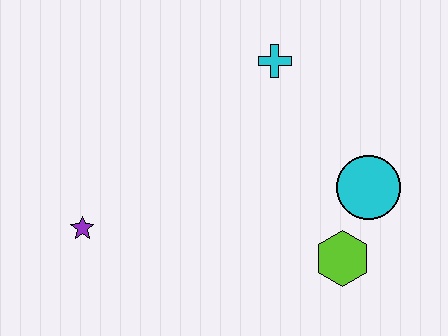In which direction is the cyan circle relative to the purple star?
The cyan circle is to the right of the purple star.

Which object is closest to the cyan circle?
The lime hexagon is closest to the cyan circle.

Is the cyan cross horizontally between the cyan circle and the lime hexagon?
No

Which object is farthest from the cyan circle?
The purple star is farthest from the cyan circle.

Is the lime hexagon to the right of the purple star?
Yes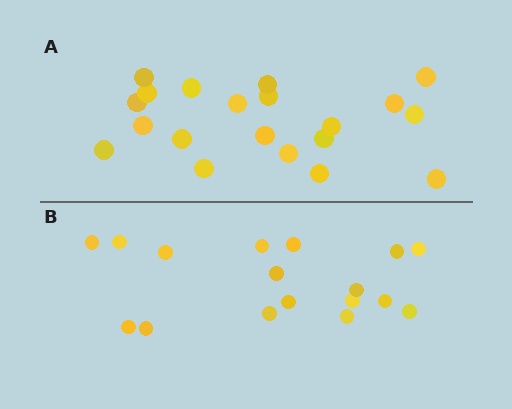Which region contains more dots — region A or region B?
Region A (the top region) has more dots.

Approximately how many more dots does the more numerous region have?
Region A has just a few more — roughly 2 or 3 more dots than region B.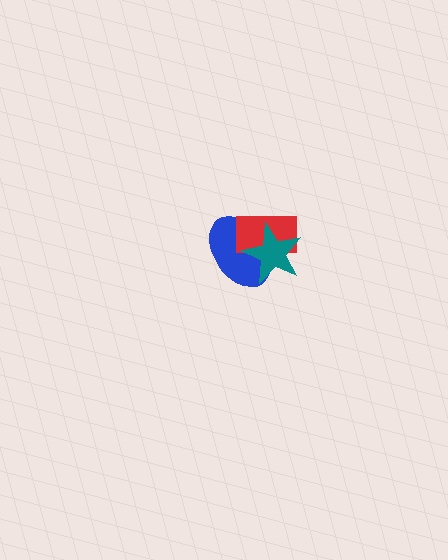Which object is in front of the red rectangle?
The teal star is in front of the red rectangle.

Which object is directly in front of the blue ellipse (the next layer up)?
The red rectangle is directly in front of the blue ellipse.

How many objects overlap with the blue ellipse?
2 objects overlap with the blue ellipse.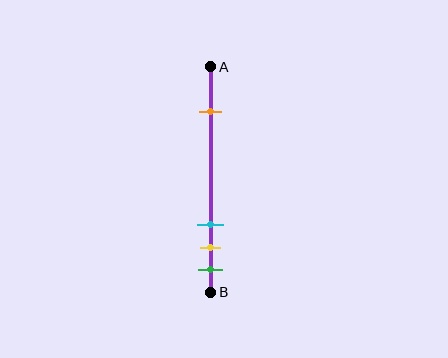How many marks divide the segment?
There are 4 marks dividing the segment.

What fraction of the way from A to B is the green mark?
The green mark is approximately 90% (0.9) of the way from A to B.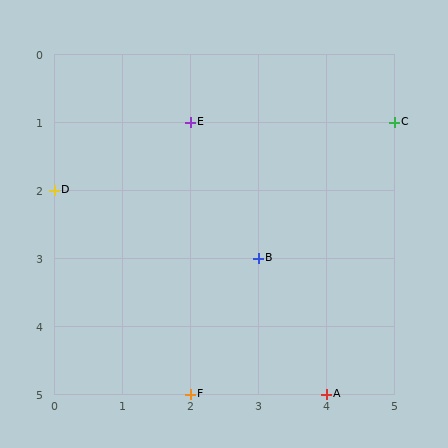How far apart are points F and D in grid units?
Points F and D are 2 columns and 3 rows apart (about 3.6 grid units diagonally).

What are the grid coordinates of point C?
Point C is at grid coordinates (5, 1).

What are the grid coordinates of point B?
Point B is at grid coordinates (3, 3).